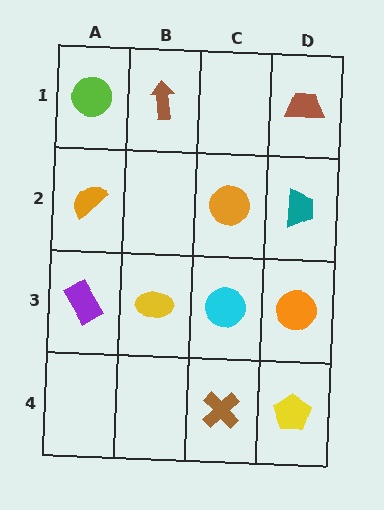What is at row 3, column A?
A purple rectangle.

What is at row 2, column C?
An orange circle.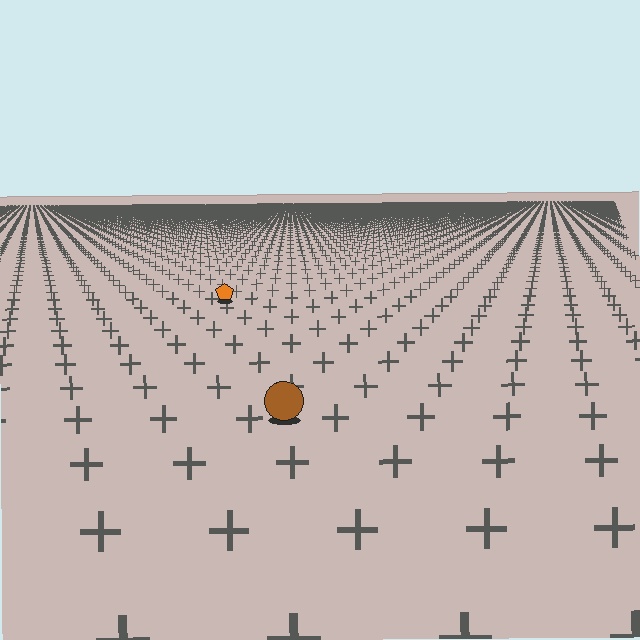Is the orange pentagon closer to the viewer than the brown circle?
No. The brown circle is closer — you can tell from the texture gradient: the ground texture is coarser near it.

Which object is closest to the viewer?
The brown circle is closest. The texture marks near it are larger and more spread out.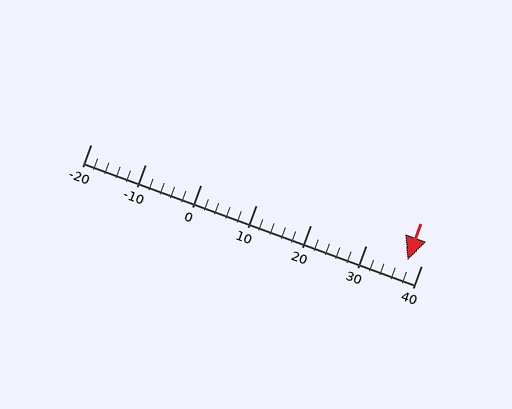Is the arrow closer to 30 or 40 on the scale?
The arrow is closer to 40.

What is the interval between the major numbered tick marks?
The major tick marks are spaced 10 units apart.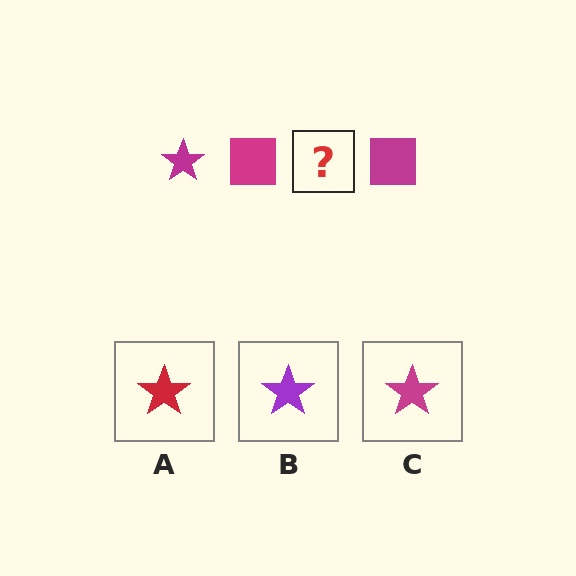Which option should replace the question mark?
Option C.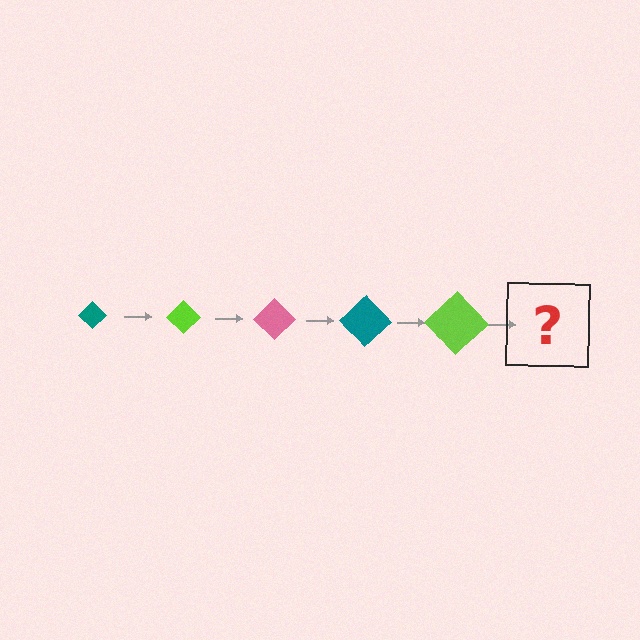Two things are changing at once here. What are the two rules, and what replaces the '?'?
The two rules are that the diamond grows larger each step and the color cycles through teal, lime, and pink. The '?' should be a pink diamond, larger than the previous one.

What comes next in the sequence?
The next element should be a pink diamond, larger than the previous one.